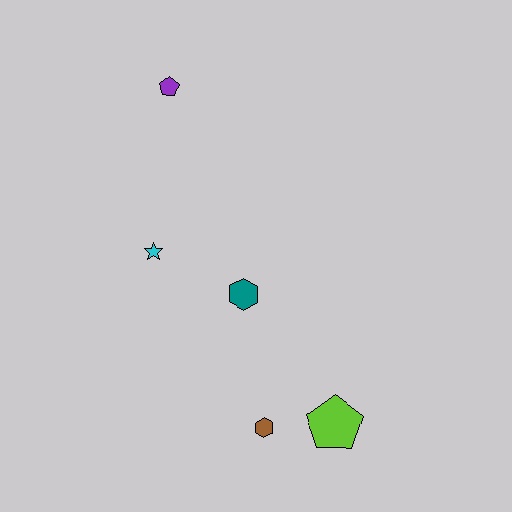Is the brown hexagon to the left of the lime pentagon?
Yes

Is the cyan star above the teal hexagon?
Yes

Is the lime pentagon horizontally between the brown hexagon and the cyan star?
No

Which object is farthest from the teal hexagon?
The purple pentagon is farthest from the teal hexagon.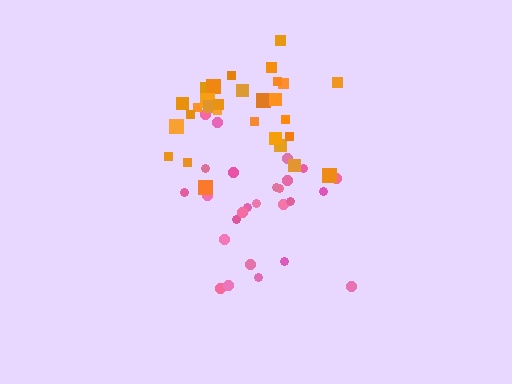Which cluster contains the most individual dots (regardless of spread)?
Orange (29).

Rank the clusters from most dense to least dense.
orange, pink.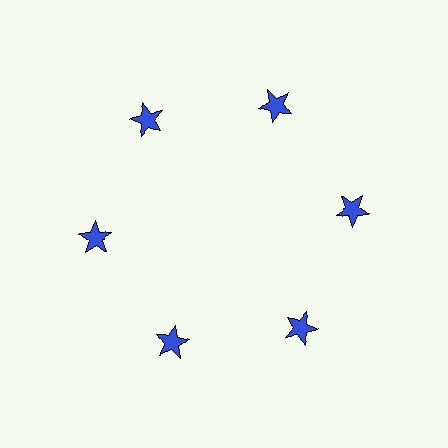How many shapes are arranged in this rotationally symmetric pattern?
There are 6 shapes, arranged in 6 groups of 1.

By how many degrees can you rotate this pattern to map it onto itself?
The pattern maps onto itself every 60 degrees of rotation.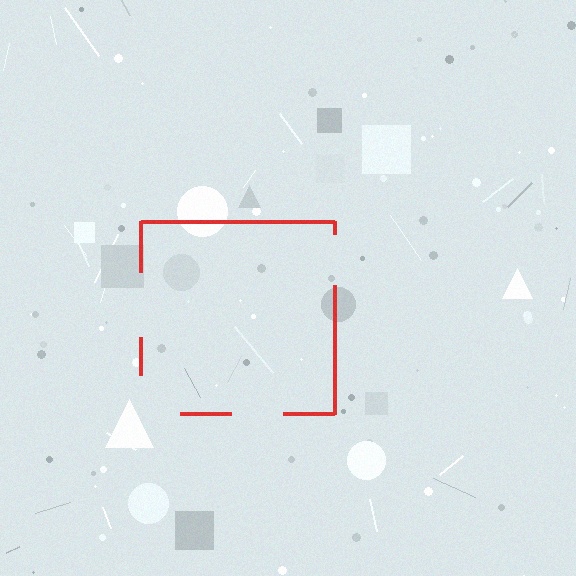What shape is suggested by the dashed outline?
The dashed outline suggests a square.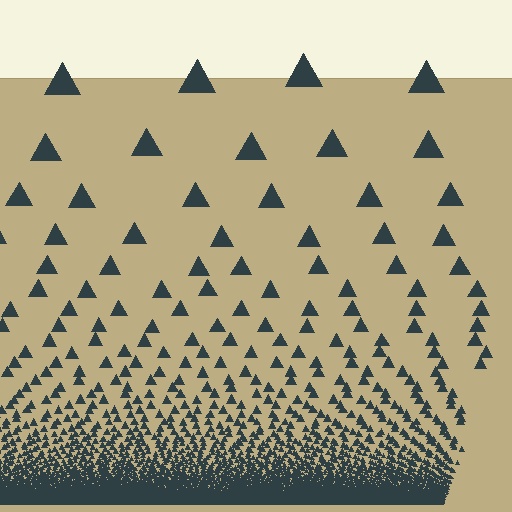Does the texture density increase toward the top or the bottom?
Density increases toward the bottom.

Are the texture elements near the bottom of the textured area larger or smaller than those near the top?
Smaller. The gradient is inverted — elements near the bottom are smaller and denser.